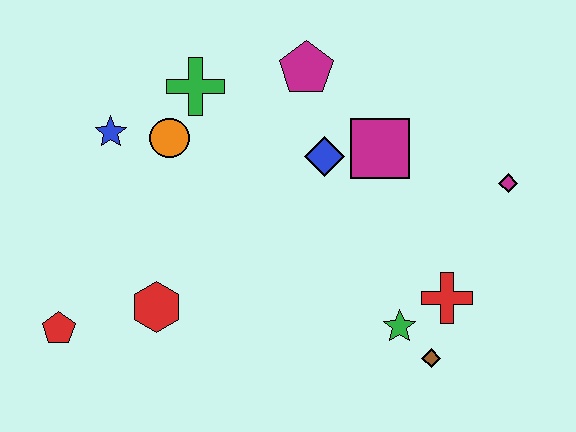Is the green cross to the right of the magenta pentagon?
No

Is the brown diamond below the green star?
Yes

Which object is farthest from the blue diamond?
The red pentagon is farthest from the blue diamond.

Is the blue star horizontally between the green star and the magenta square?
No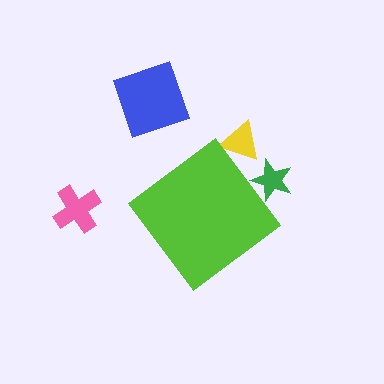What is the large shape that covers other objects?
A lime diamond.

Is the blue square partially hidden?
No, the blue square is fully visible.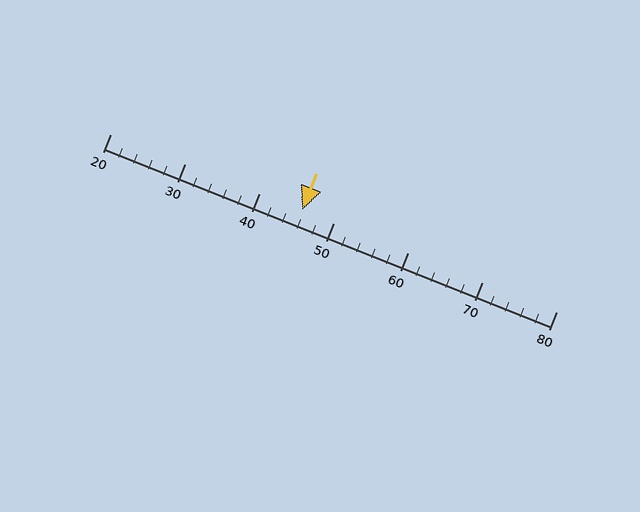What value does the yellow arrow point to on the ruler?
The yellow arrow points to approximately 46.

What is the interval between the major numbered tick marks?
The major tick marks are spaced 10 units apart.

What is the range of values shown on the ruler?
The ruler shows values from 20 to 80.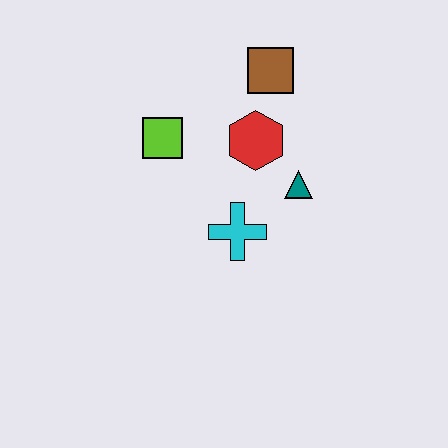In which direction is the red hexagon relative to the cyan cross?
The red hexagon is above the cyan cross.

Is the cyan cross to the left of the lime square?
No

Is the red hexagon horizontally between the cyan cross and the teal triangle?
Yes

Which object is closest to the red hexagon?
The teal triangle is closest to the red hexagon.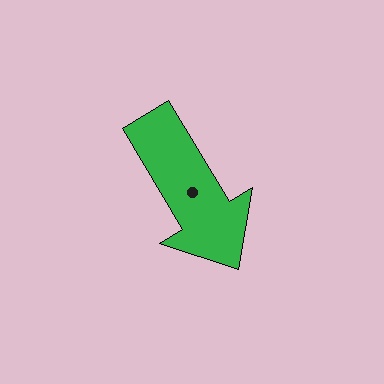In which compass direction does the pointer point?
Southeast.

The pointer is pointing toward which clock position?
Roughly 5 o'clock.